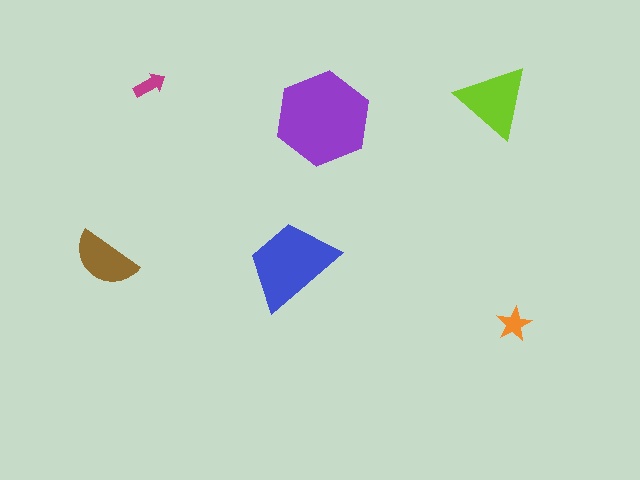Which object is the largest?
The purple hexagon.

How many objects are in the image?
There are 6 objects in the image.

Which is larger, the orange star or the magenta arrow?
The orange star.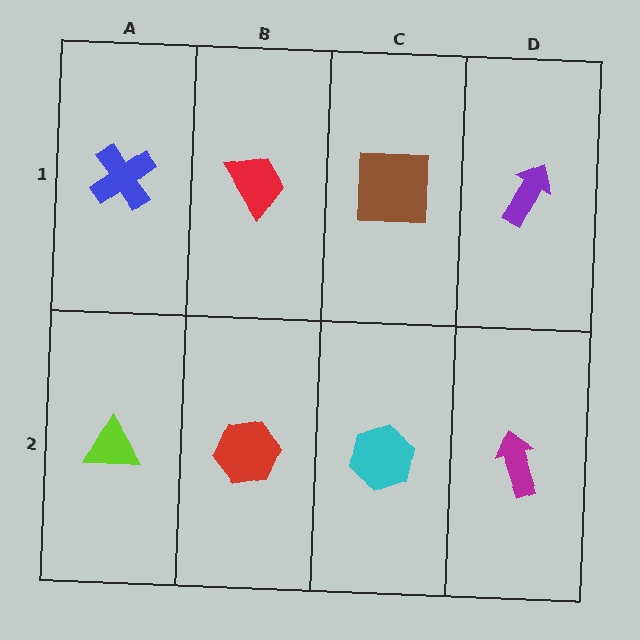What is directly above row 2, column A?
A blue cross.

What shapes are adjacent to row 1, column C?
A cyan hexagon (row 2, column C), a red trapezoid (row 1, column B), a purple arrow (row 1, column D).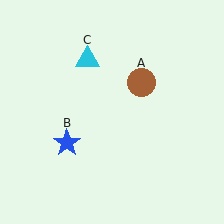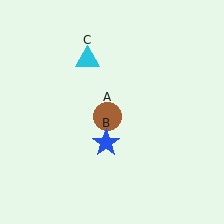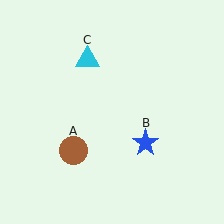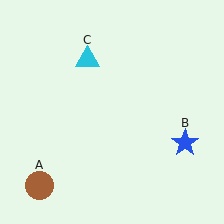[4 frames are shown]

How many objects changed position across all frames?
2 objects changed position: brown circle (object A), blue star (object B).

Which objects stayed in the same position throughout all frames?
Cyan triangle (object C) remained stationary.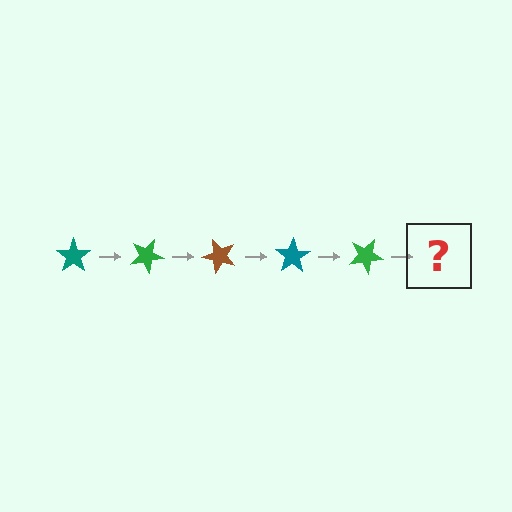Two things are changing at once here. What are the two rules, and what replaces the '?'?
The two rules are that it rotates 25 degrees each step and the color cycles through teal, green, and brown. The '?' should be a brown star, rotated 125 degrees from the start.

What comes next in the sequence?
The next element should be a brown star, rotated 125 degrees from the start.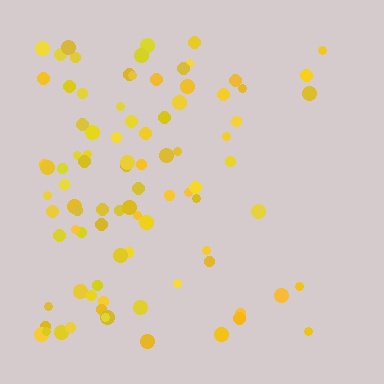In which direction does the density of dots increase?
From right to left, with the left side densest.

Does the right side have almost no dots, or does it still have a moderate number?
Still a moderate number, just noticeably fewer than the left.